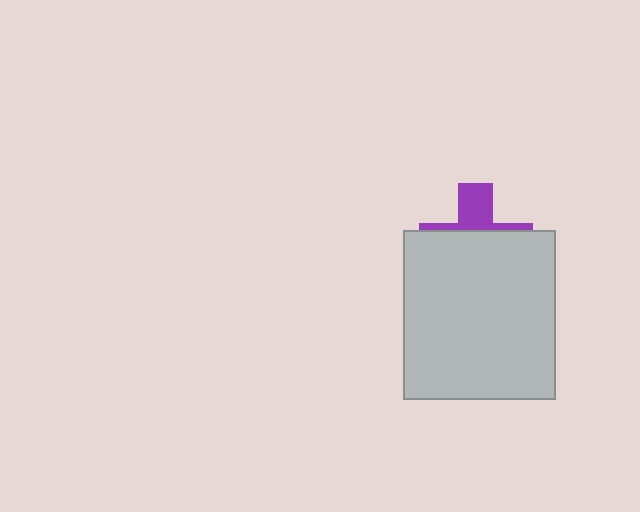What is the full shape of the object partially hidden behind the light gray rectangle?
The partially hidden object is a purple cross.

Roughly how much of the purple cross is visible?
A small part of it is visible (roughly 31%).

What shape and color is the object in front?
The object in front is a light gray rectangle.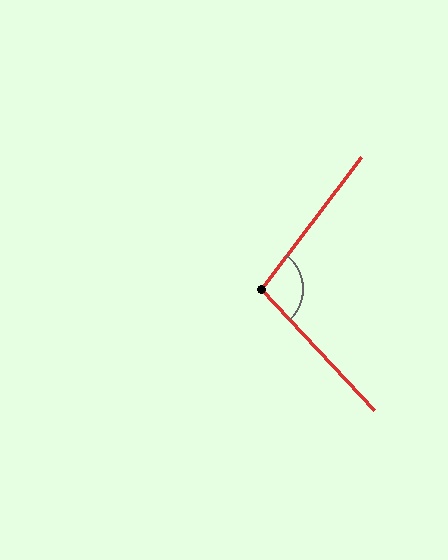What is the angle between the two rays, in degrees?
Approximately 100 degrees.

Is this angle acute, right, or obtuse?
It is obtuse.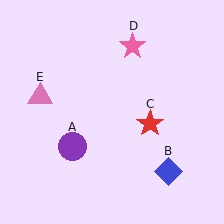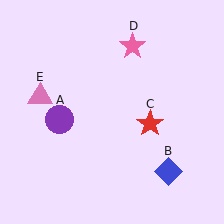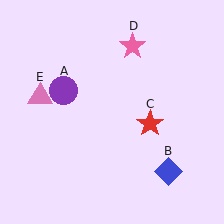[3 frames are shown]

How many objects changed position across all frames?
1 object changed position: purple circle (object A).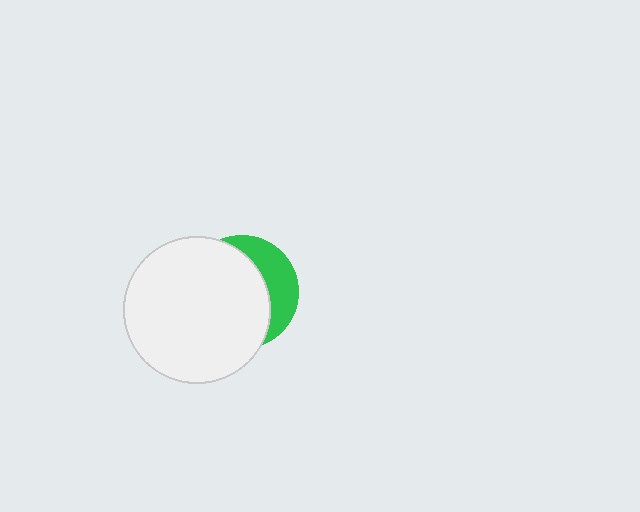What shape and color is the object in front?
The object in front is a white circle.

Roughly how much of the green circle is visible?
A small part of it is visible (roughly 31%).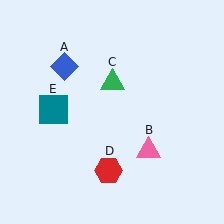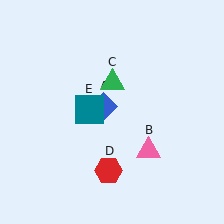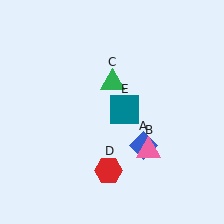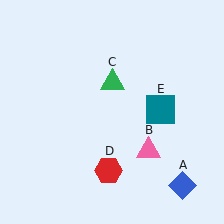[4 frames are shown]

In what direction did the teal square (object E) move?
The teal square (object E) moved right.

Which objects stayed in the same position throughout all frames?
Pink triangle (object B) and green triangle (object C) and red hexagon (object D) remained stationary.